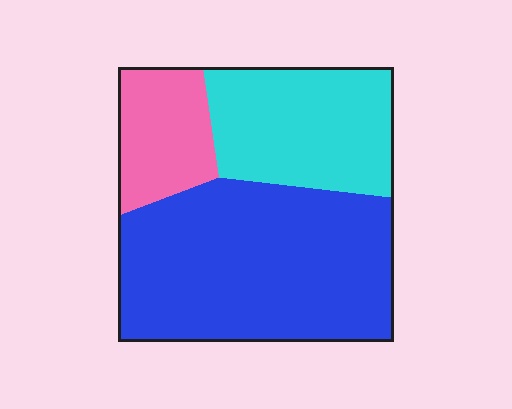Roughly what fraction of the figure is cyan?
Cyan covers 29% of the figure.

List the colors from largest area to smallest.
From largest to smallest: blue, cyan, pink.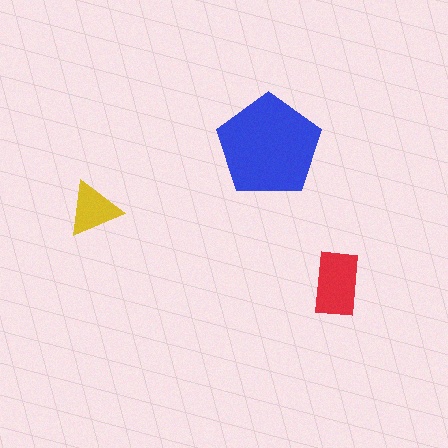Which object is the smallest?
The yellow triangle.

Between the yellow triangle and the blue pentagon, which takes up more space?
The blue pentagon.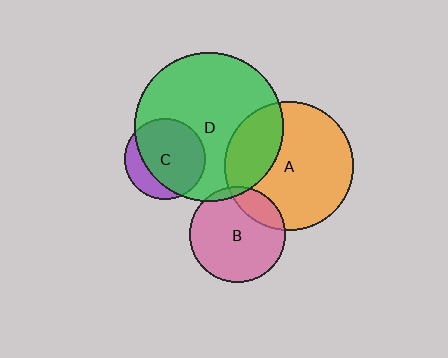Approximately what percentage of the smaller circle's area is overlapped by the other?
Approximately 75%.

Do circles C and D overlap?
Yes.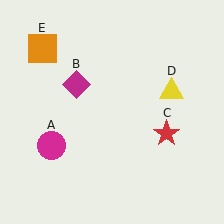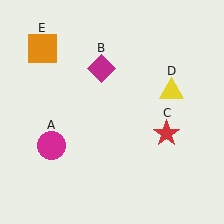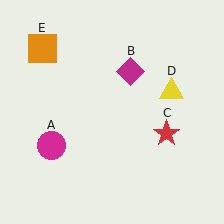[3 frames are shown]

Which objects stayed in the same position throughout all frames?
Magenta circle (object A) and red star (object C) and yellow triangle (object D) and orange square (object E) remained stationary.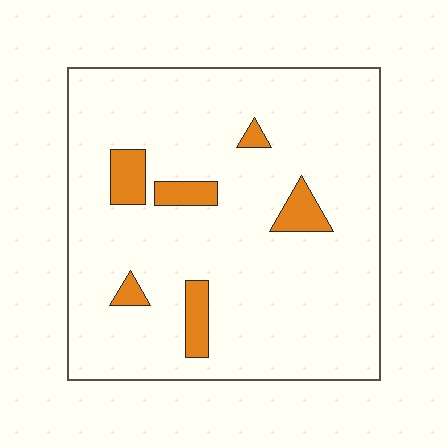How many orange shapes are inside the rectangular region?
6.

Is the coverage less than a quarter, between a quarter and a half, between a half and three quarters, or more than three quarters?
Less than a quarter.